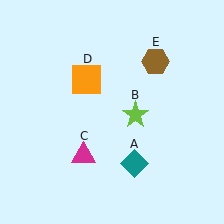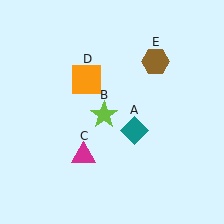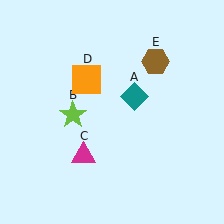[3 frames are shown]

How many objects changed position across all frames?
2 objects changed position: teal diamond (object A), lime star (object B).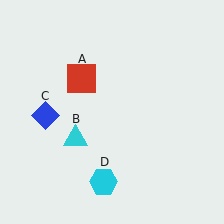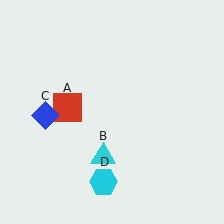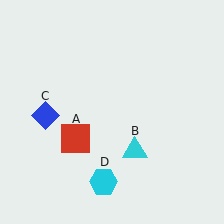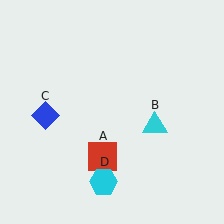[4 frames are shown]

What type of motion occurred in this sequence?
The red square (object A), cyan triangle (object B) rotated counterclockwise around the center of the scene.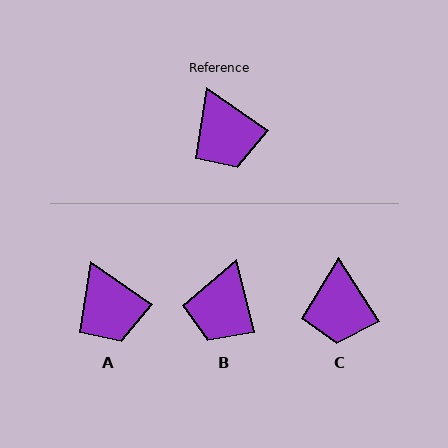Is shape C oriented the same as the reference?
No, it is off by about 23 degrees.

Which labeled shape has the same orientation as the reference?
A.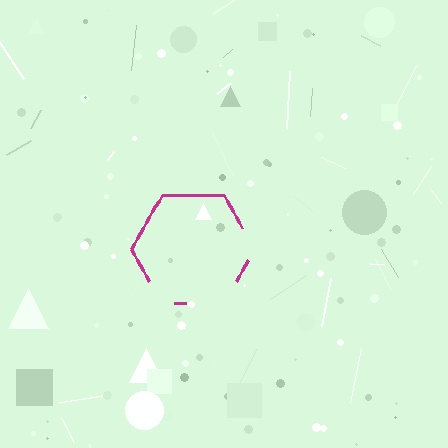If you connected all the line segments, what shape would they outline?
They would outline a hexagon.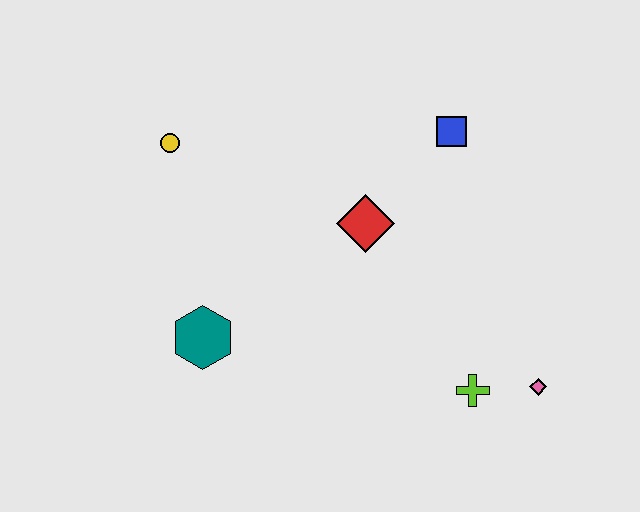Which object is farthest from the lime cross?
The yellow circle is farthest from the lime cross.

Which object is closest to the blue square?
The red diamond is closest to the blue square.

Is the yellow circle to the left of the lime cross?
Yes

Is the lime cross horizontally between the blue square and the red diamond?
No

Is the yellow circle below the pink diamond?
No